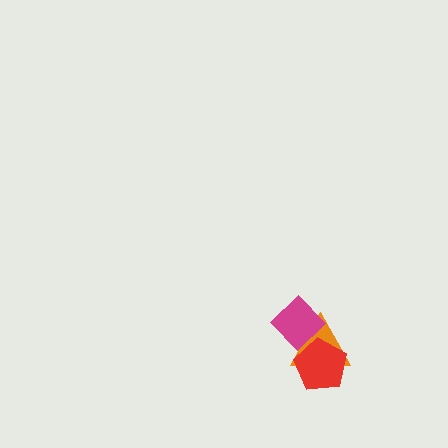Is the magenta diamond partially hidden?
Yes, it is partially covered by another shape.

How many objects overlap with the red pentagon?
2 objects overlap with the red pentagon.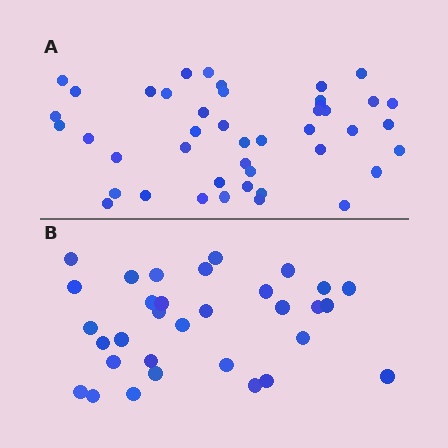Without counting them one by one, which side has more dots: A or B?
Region A (the top region) has more dots.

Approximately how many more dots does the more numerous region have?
Region A has roughly 12 or so more dots than region B.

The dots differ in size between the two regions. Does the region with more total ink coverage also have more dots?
No. Region B has more total ink coverage because its dots are larger, but region A actually contains more individual dots. Total area can be misleading — the number of items is what matters here.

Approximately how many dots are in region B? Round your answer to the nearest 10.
About 30 dots. (The exact count is 32, which rounds to 30.)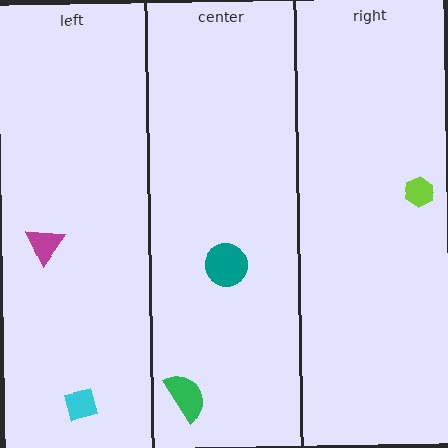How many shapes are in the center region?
2.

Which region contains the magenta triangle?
The left region.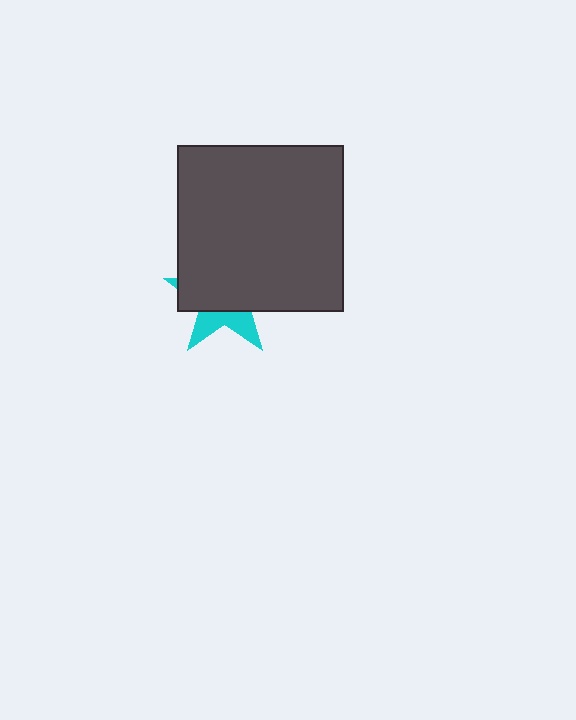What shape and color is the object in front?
The object in front is a dark gray square.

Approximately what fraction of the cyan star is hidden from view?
Roughly 67% of the cyan star is hidden behind the dark gray square.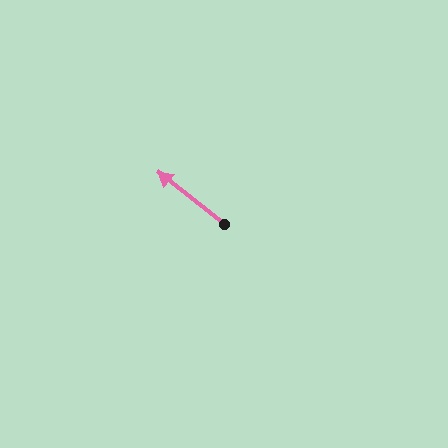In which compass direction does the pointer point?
Northwest.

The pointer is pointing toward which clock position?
Roughly 10 o'clock.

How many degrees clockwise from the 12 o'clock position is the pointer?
Approximately 308 degrees.